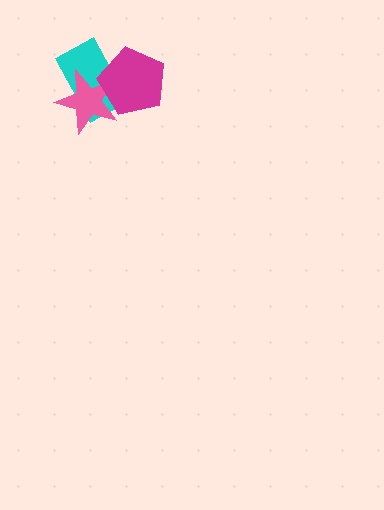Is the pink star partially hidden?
Yes, it is partially covered by another shape.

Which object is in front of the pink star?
The magenta pentagon is in front of the pink star.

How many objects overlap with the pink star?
2 objects overlap with the pink star.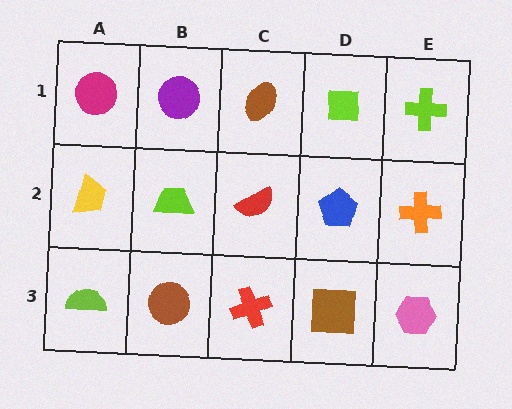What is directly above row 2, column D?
A lime square.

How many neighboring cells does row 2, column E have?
3.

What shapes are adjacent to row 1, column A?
A yellow trapezoid (row 2, column A), a purple circle (row 1, column B).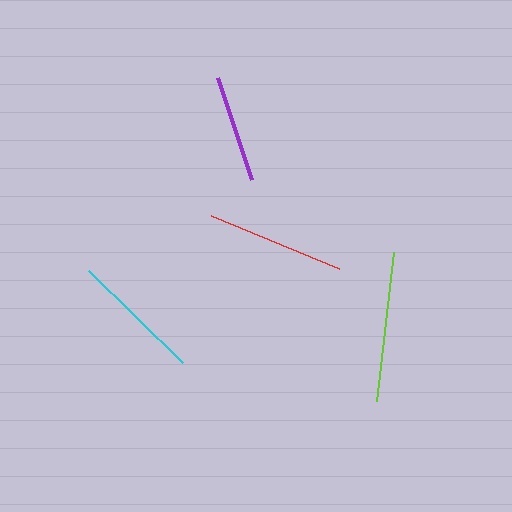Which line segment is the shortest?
The purple line is the shortest at approximately 108 pixels.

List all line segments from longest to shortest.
From longest to shortest: lime, red, cyan, purple.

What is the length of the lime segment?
The lime segment is approximately 150 pixels long.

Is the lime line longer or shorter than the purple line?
The lime line is longer than the purple line.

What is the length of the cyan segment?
The cyan segment is approximately 132 pixels long.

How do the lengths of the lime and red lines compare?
The lime and red lines are approximately the same length.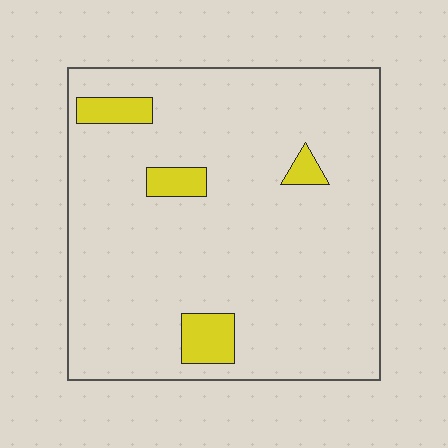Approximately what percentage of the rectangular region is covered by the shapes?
Approximately 10%.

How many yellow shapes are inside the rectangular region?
4.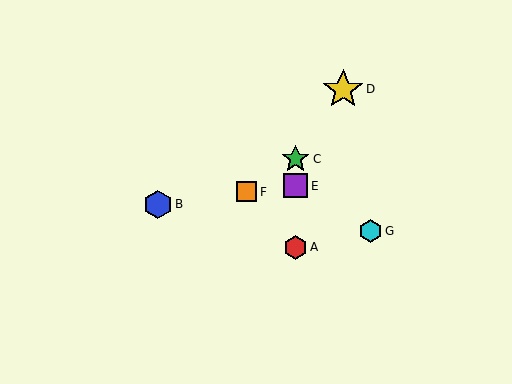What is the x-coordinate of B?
Object B is at x≈158.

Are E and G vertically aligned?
No, E is at x≈296 and G is at x≈370.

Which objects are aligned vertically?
Objects A, C, E are aligned vertically.